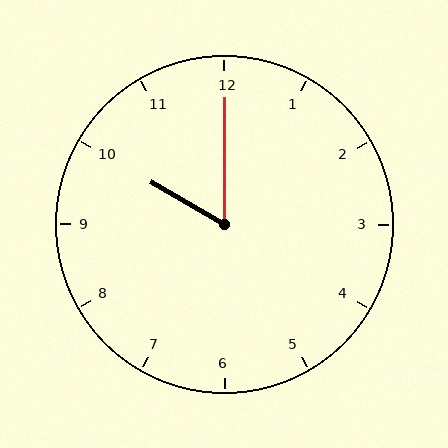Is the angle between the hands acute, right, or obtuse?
It is acute.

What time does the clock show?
10:00.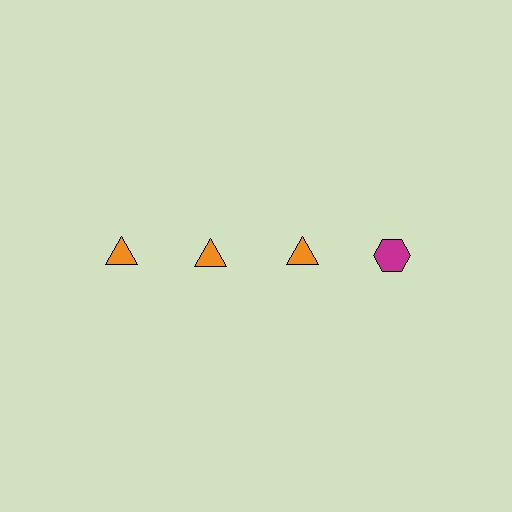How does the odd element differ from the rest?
It differs in both color (magenta instead of orange) and shape (hexagon instead of triangle).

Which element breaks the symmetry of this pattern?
The magenta hexagon in the top row, second from right column breaks the symmetry. All other shapes are orange triangles.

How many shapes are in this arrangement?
There are 4 shapes arranged in a grid pattern.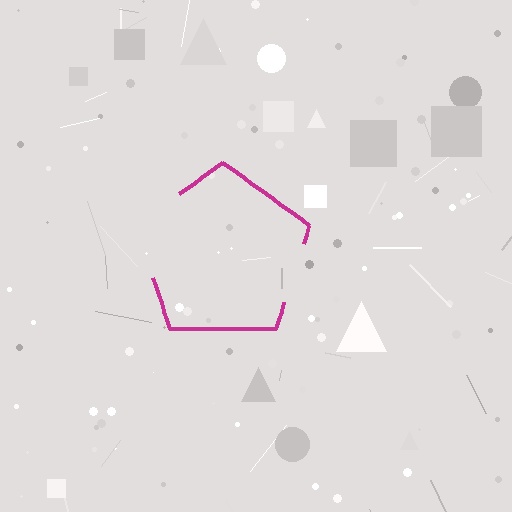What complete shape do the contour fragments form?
The contour fragments form a pentagon.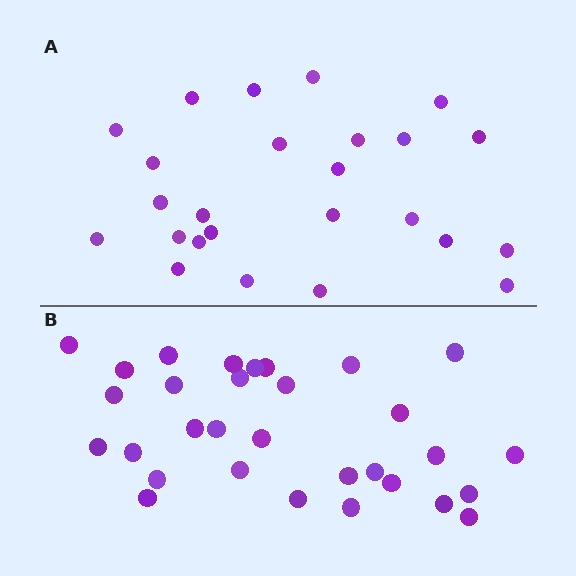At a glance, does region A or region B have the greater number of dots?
Region B (the bottom region) has more dots.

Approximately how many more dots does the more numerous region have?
Region B has about 6 more dots than region A.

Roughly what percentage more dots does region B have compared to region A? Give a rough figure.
About 25% more.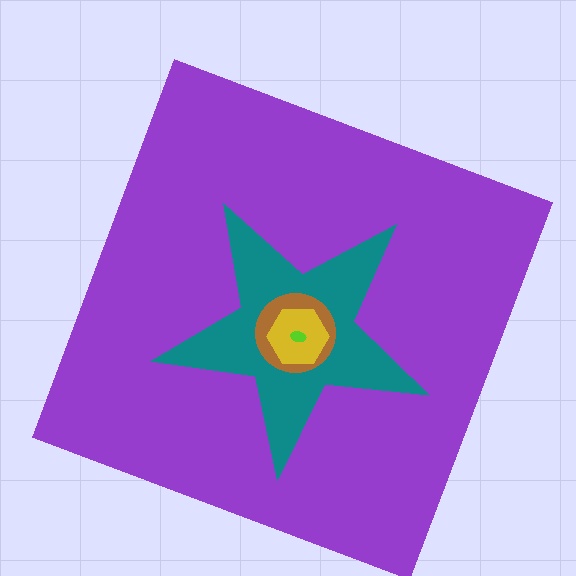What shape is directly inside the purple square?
The teal star.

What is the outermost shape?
The purple square.